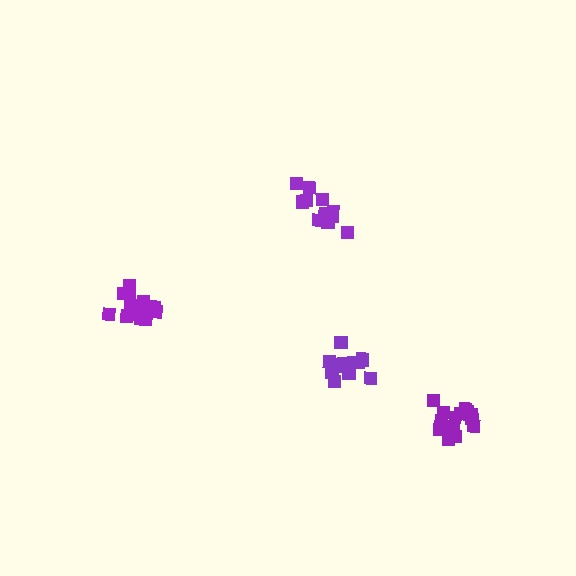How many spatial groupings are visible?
There are 4 spatial groupings.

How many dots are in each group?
Group 1: 17 dots, Group 2: 13 dots, Group 3: 17 dots, Group 4: 11 dots (58 total).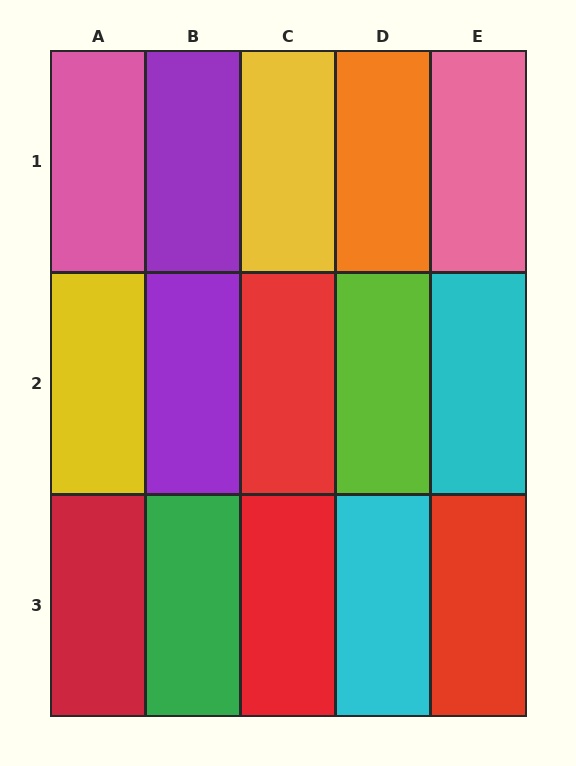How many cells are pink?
2 cells are pink.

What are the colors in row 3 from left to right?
Red, green, red, cyan, red.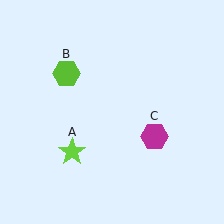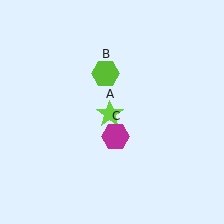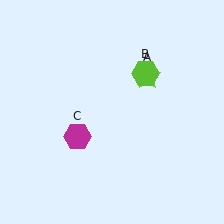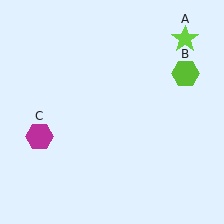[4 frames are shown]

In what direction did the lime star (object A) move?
The lime star (object A) moved up and to the right.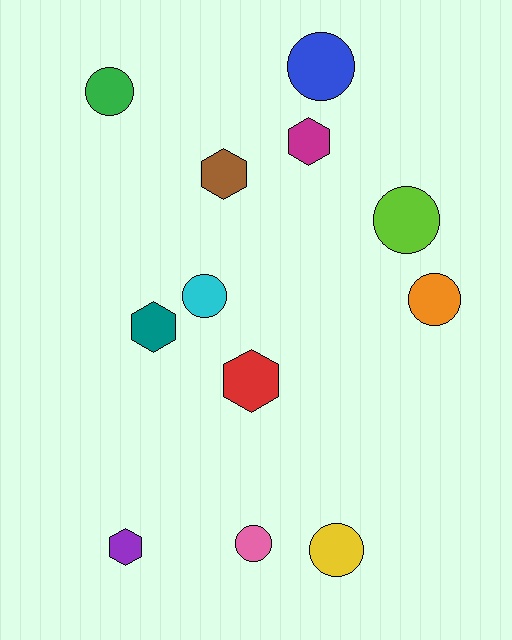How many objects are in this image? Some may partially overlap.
There are 12 objects.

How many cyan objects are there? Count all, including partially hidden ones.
There is 1 cyan object.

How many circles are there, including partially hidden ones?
There are 7 circles.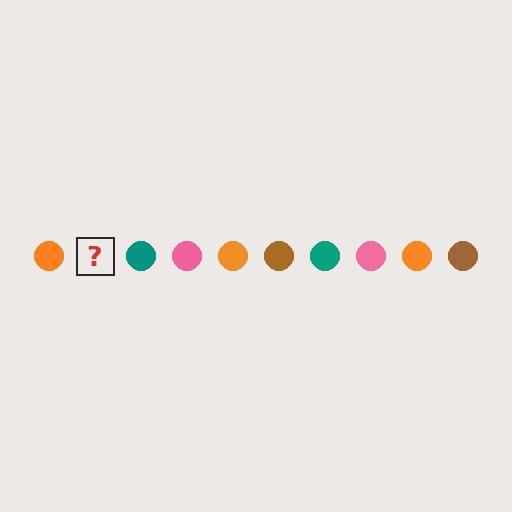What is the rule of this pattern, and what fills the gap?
The rule is that the pattern cycles through orange, brown, teal, pink circles. The gap should be filled with a brown circle.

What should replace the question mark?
The question mark should be replaced with a brown circle.